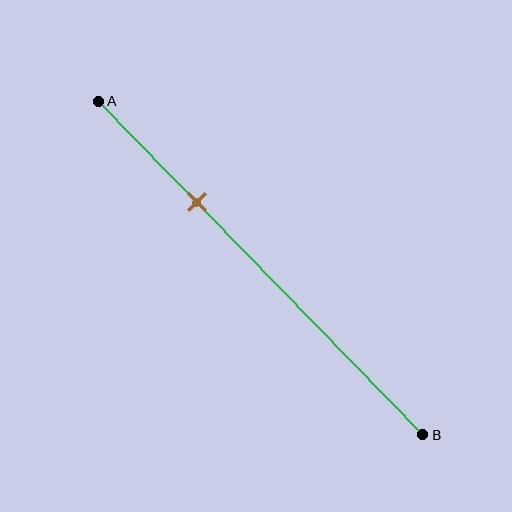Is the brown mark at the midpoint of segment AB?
No, the mark is at about 30% from A, not at the 50% midpoint.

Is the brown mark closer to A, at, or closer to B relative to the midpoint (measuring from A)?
The brown mark is closer to point A than the midpoint of segment AB.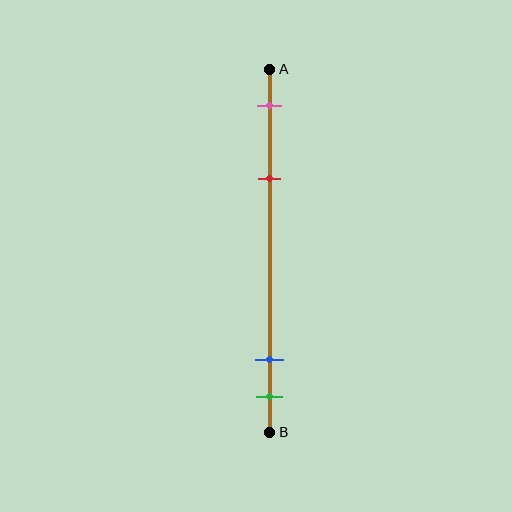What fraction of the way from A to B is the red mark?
The red mark is approximately 30% (0.3) of the way from A to B.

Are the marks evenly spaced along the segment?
No, the marks are not evenly spaced.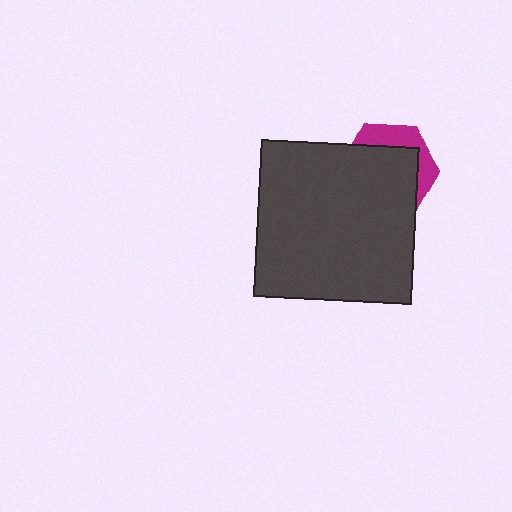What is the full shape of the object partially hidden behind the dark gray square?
The partially hidden object is a magenta hexagon.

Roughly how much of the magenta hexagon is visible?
A small part of it is visible (roughly 31%).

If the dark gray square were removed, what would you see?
You would see the complete magenta hexagon.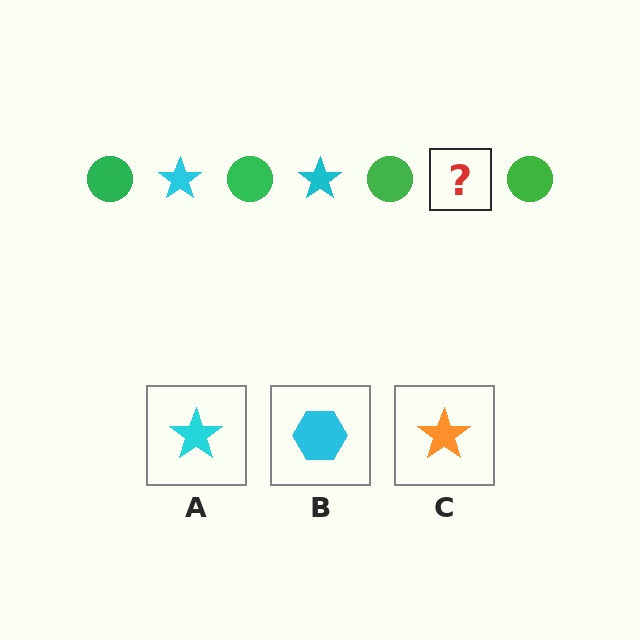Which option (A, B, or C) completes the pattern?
A.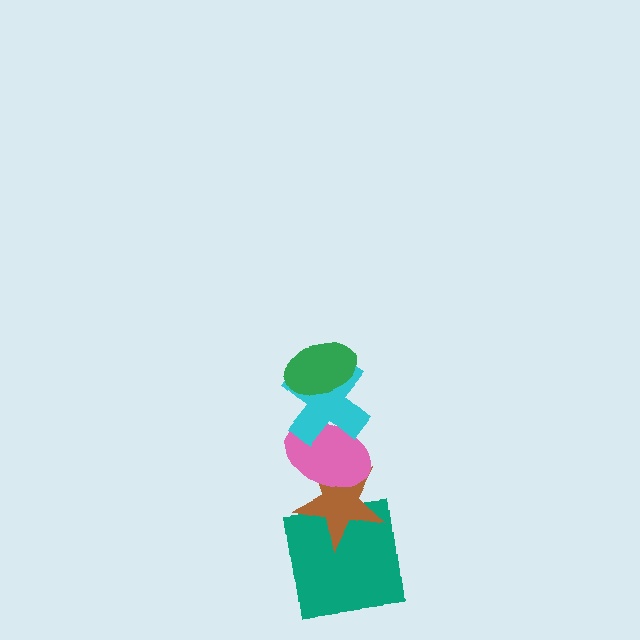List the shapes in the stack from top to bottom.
From top to bottom: the green ellipse, the cyan cross, the pink ellipse, the brown star, the teal square.